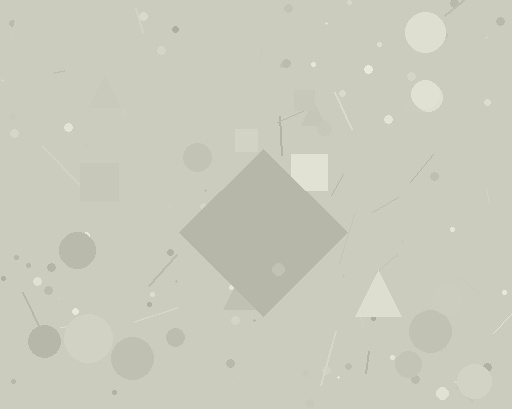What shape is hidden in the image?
A diamond is hidden in the image.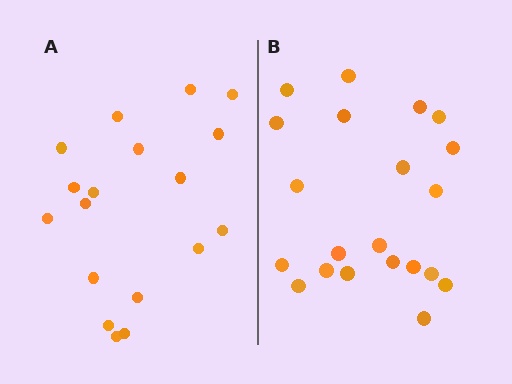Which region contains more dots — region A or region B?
Region B (the right region) has more dots.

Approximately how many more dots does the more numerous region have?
Region B has just a few more — roughly 2 or 3 more dots than region A.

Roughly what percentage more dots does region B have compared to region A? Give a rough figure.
About 15% more.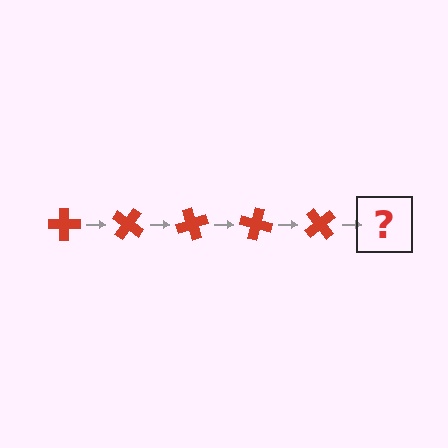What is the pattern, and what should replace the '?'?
The pattern is that the cross rotates 35 degrees each step. The '?' should be a red cross rotated 175 degrees.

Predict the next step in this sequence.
The next step is a red cross rotated 175 degrees.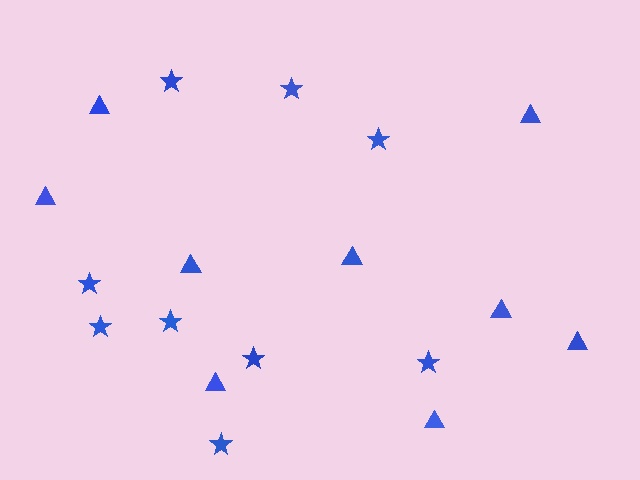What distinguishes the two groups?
There are 2 groups: one group of stars (9) and one group of triangles (9).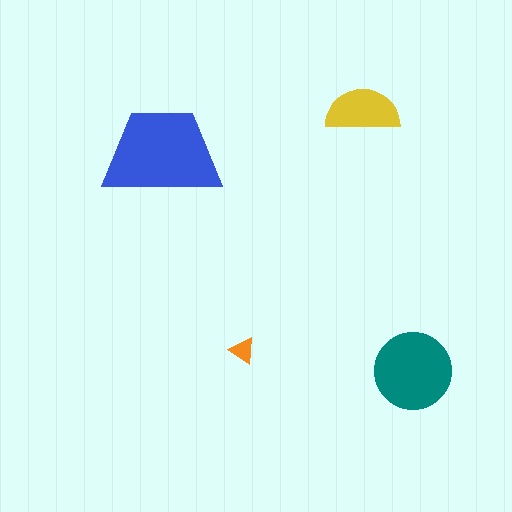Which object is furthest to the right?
The teal circle is rightmost.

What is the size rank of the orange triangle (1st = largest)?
4th.